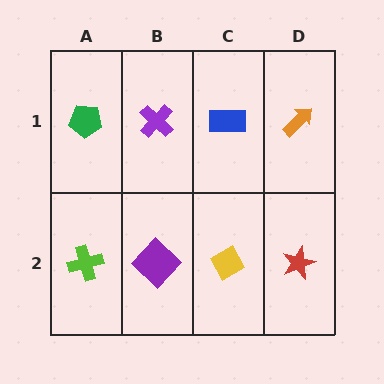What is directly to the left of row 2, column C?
A purple diamond.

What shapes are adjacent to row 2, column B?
A purple cross (row 1, column B), a lime cross (row 2, column A), a yellow diamond (row 2, column C).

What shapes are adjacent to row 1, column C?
A yellow diamond (row 2, column C), a purple cross (row 1, column B), an orange arrow (row 1, column D).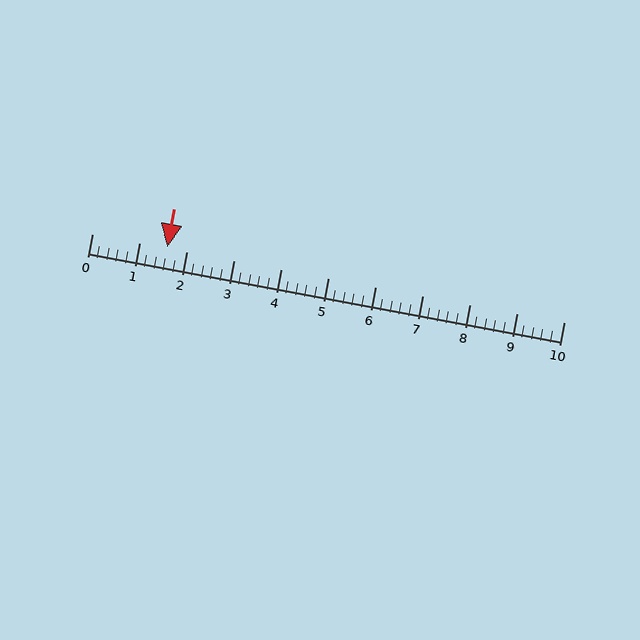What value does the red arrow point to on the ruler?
The red arrow points to approximately 1.6.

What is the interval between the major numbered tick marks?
The major tick marks are spaced 1 units apart.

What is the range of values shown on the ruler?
The ruler shows values from 0 to 10.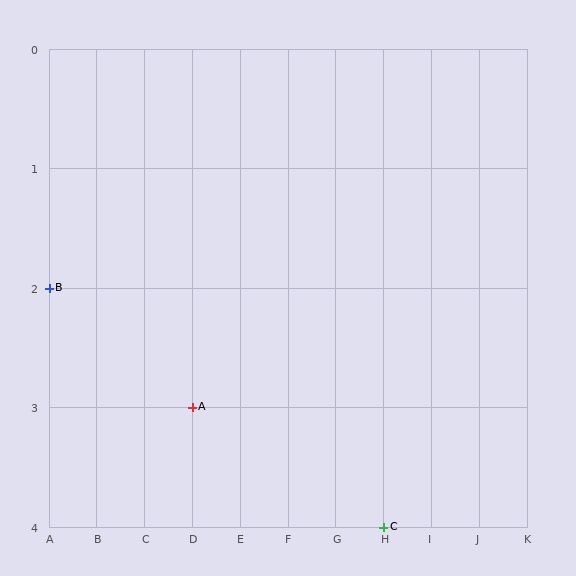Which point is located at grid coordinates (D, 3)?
Point A is at (D, 3).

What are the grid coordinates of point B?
Point B is at grid coordinates (A, 2).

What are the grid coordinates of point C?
Point C is at grid coordinates (H, 4).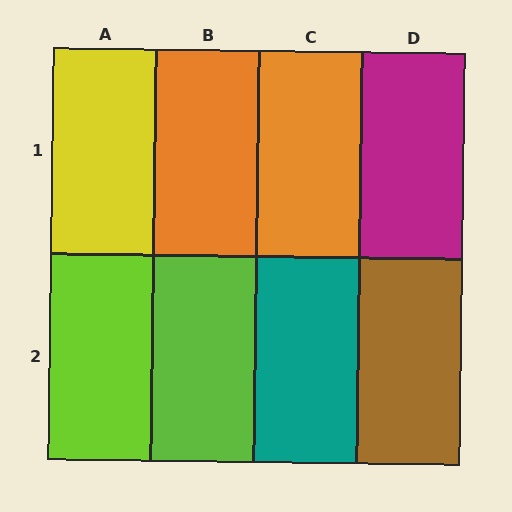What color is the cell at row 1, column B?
Orange.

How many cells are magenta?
1 cell is magenta.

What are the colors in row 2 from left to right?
Lime, lime, teal, brown.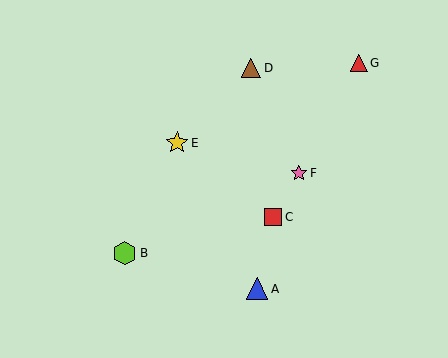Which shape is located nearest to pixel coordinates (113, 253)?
The lime hexagon (labeled B) at (125, 253) is nearest to that location.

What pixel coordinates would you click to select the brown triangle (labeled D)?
Click at (251, 68) to select the brown triangle D.